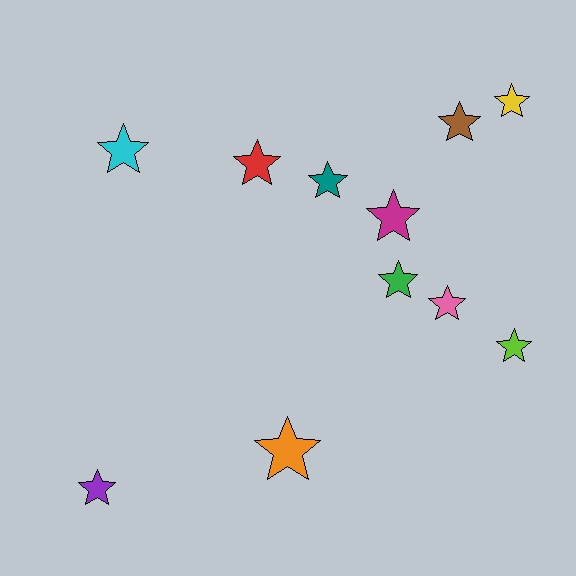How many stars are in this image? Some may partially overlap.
There are 11 stars.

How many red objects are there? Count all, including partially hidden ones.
There is 1 red object.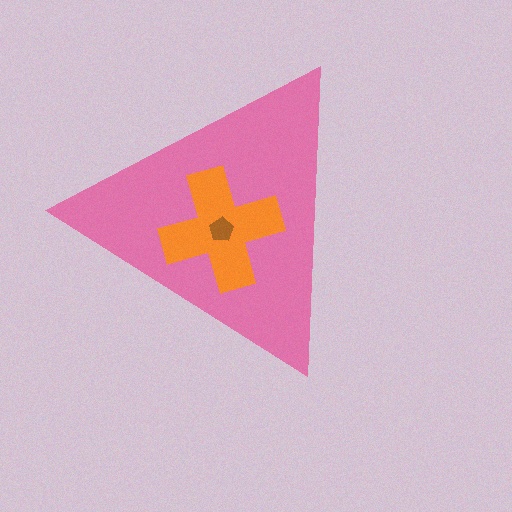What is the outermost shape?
The pink triangle.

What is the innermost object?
The brown pentagon.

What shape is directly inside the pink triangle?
The orange cross.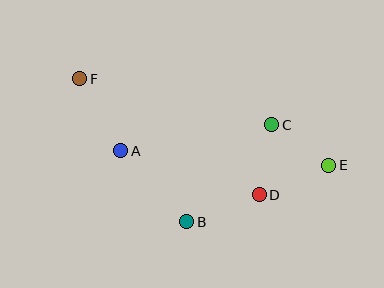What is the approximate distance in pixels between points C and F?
The distance between C and F is approximately 197 pixels.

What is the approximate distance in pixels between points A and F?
The distance between A and F is approximately 83 pixels.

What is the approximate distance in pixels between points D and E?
The distance between D and E is approximately 75 pixels.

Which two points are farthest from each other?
Points E and F are farthest from each other.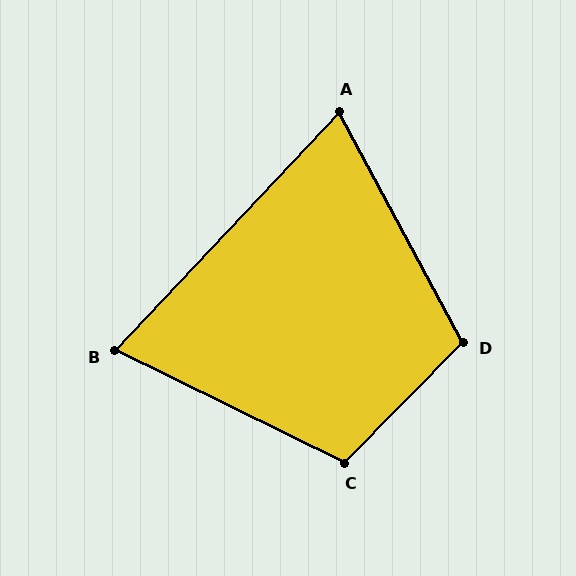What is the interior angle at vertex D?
Approximately 107 degrees (obtuse).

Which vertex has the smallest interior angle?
A, at approximately 72 degrees.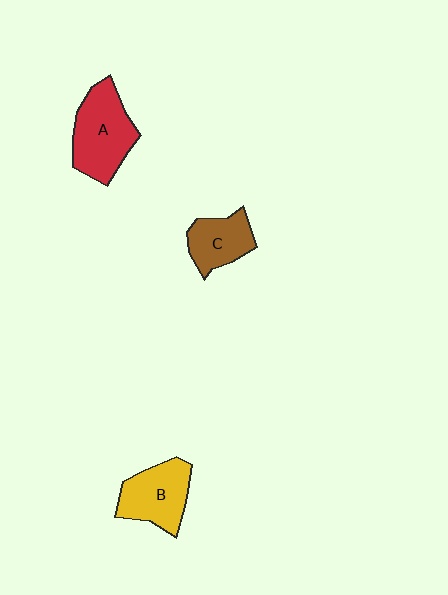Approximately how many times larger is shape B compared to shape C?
Approximately 1.3 times.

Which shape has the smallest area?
Shape C (brown).